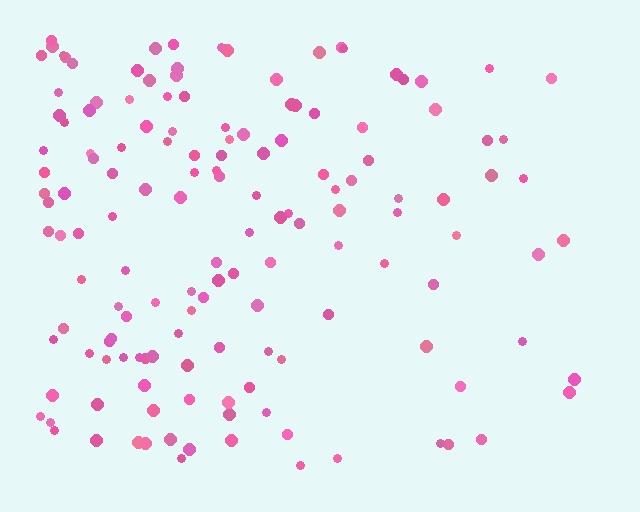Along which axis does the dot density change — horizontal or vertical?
Horizontal.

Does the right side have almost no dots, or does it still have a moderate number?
Still a moderate number, just noticeably fewer than the left.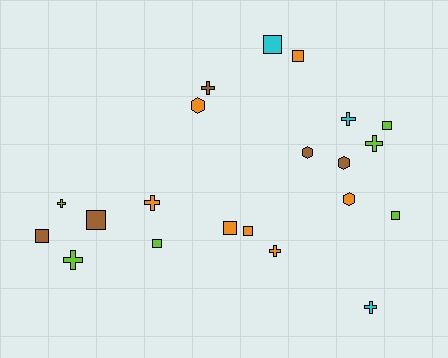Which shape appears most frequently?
Square, with 9 objects.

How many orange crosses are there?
There are 2 orange crosses.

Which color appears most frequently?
Orange, with 7 objects.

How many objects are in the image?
There are 21 objects.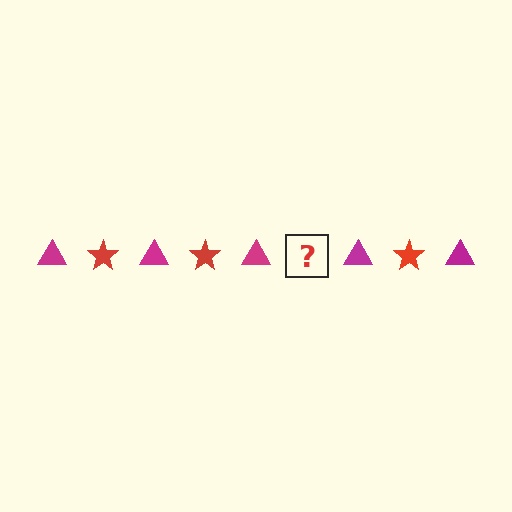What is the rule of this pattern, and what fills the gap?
The rule is that the pattern alternates between magenta triangle and red star. The gap should be filled with a red star.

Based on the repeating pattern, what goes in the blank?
The blank should be a red star.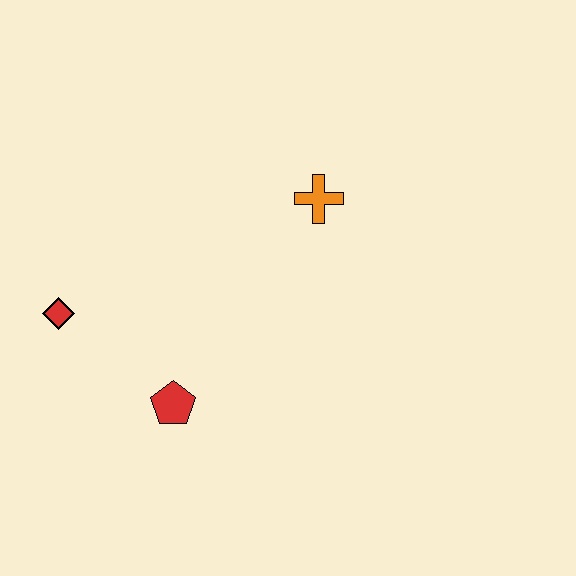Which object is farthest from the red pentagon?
The orange cross is farthest from the red pentagon.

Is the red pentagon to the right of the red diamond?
Yes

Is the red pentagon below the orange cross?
Yes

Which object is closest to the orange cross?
The red pentagon is closest to the orange cross.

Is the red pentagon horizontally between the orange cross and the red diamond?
Yes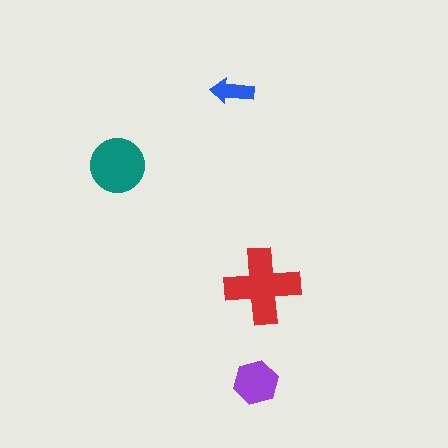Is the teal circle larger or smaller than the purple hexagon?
Larger.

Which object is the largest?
The red cross.